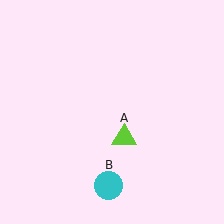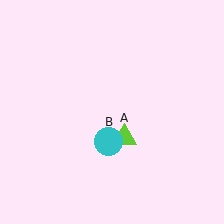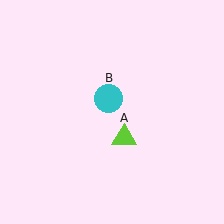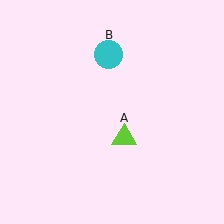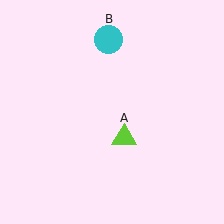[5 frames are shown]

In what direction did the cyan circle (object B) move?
The cyan circle (object B) moved up.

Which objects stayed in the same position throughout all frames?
Lime triangle (object A) remained stationary.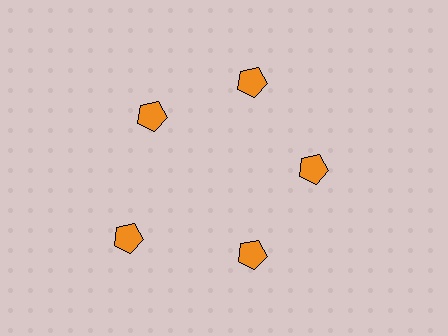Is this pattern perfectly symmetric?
No. The 5 orange pentagons are arranged in a ring, but one element near the 8 o'clock position is pushed outward from the center, breaking the 5-fold rotational symmetry.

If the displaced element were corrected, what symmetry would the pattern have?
It would have 5-fold rotational symmetry — the pattern would map onto itself every 72 degrees.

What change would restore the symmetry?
The symmetry would be restored by moving it inward, back onto the ring so that all 5 pentagons sit at equal angles and equal distance from the center.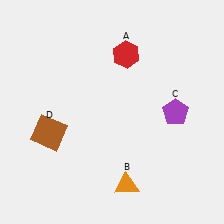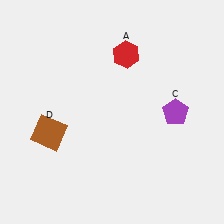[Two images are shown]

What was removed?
The orange triangle (B) was removed in Image 2.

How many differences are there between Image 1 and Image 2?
There is 1 difference between the two images.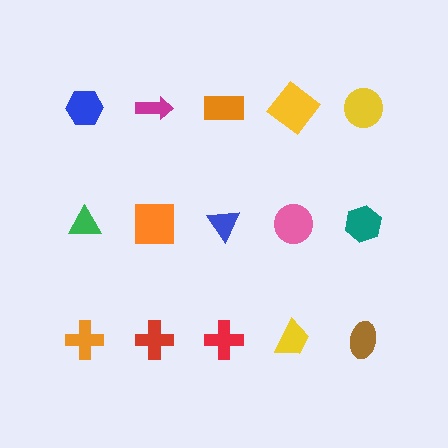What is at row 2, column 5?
A teal hexagon.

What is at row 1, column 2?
A magenta arrow.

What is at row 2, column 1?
A green triangle.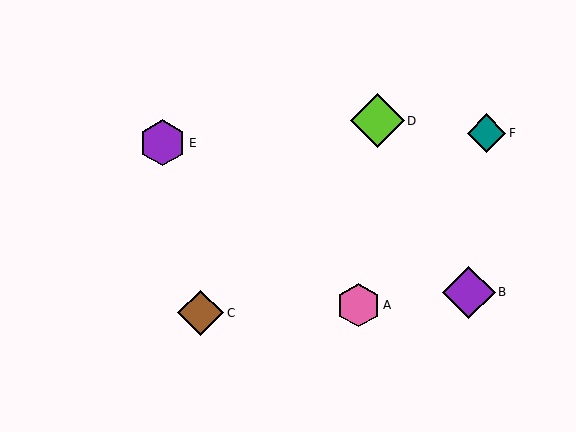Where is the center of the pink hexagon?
The center of the pink hexagon is at (359, 305).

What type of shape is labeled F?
Shape F is a teal diamond.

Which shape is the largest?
The lime diamond (labeled D) is the largest.